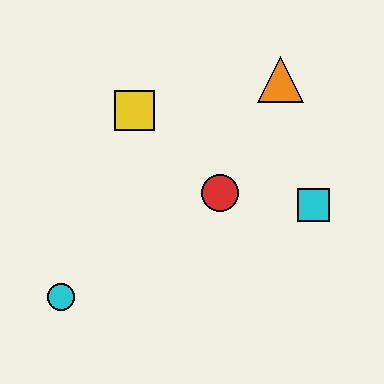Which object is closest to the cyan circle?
The red circle is closest to the cyan circle.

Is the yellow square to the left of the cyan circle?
No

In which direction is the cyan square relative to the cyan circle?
The cyan square is to the right of the cyan circle.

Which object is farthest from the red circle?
The cyan circle is farthest from the red circle.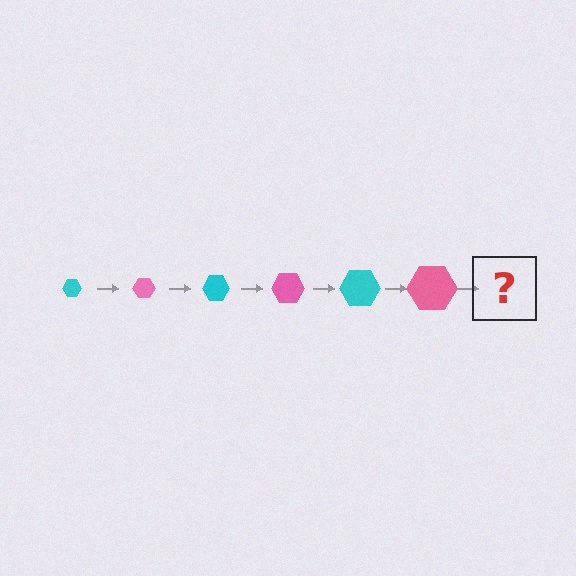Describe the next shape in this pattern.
It should be a cyan hexagon, larger than the previous one.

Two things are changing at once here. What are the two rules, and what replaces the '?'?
The two rules are that the hexagon grows larger each step and the color cycles through cyan and pink. The '?' should be a cyan hexagon, larger than the previous one.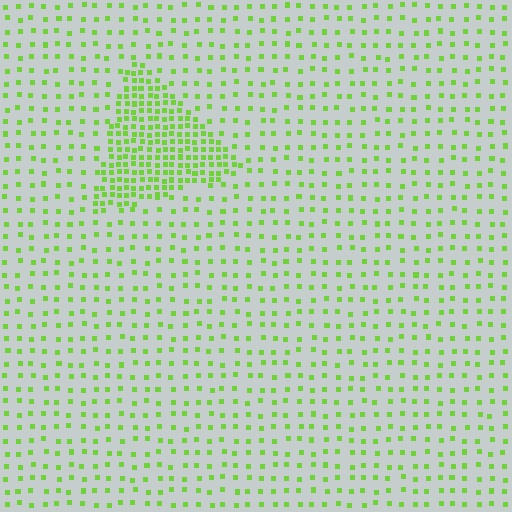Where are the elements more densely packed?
The elements are more densely packed inside the triangle boundary.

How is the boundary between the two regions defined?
The boundary is defined by a change in element density (approximately 2.8x ratio). All elements are the same color, size, and shape.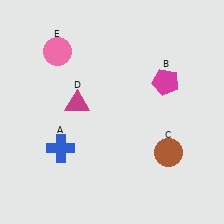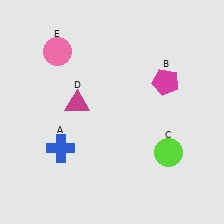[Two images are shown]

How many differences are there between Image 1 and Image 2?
There is 1 difference between the two images.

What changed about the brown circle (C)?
In Image 1, C is brown. In Image 2, it changed to lime.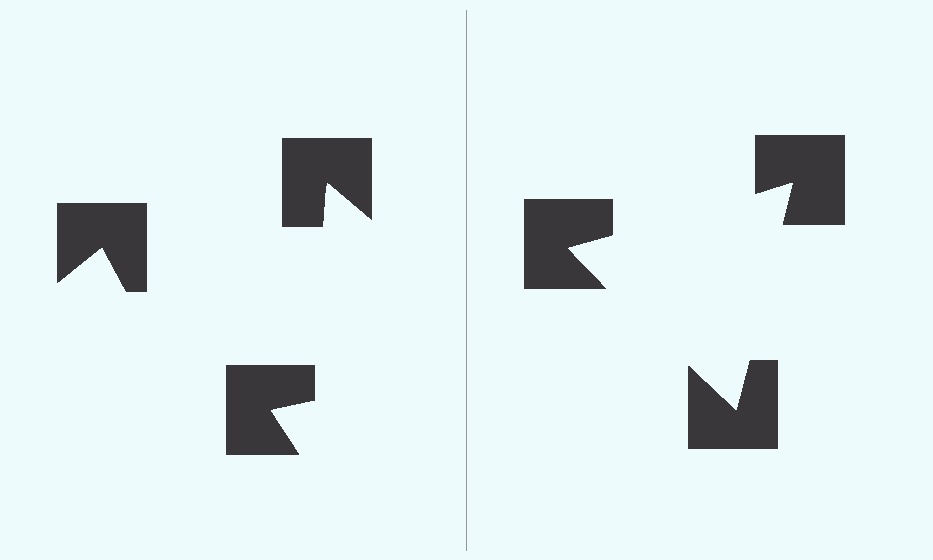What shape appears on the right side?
An illusory triangle.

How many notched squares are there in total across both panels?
6 — 3 on each side.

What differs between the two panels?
The notched squares are positioned identically on both sides; only the wedge orientations differ. On the right they align to a triangle; on the left they are misaligned.